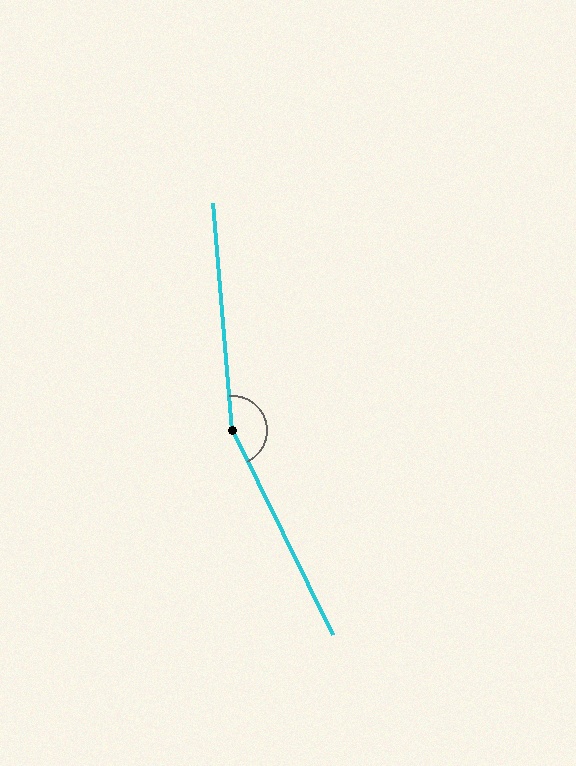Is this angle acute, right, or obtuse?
It is obtuse.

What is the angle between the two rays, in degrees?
Approximately 159 degrees.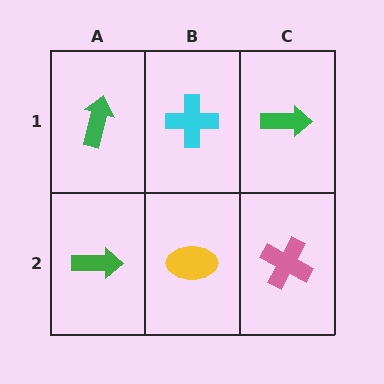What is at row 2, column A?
A green arrow.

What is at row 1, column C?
A green arrow.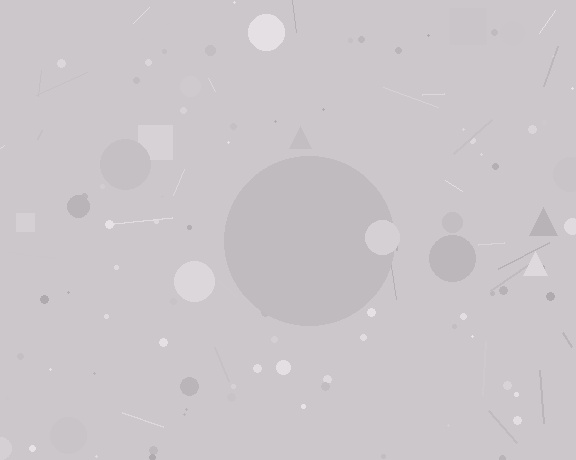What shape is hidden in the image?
A circle is hidden in the image.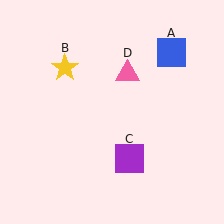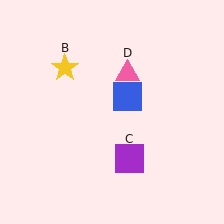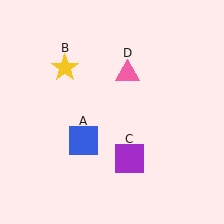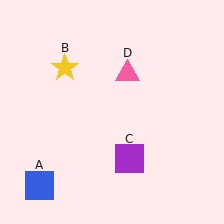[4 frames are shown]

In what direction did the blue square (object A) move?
The blue square (object A) moved down and to the left.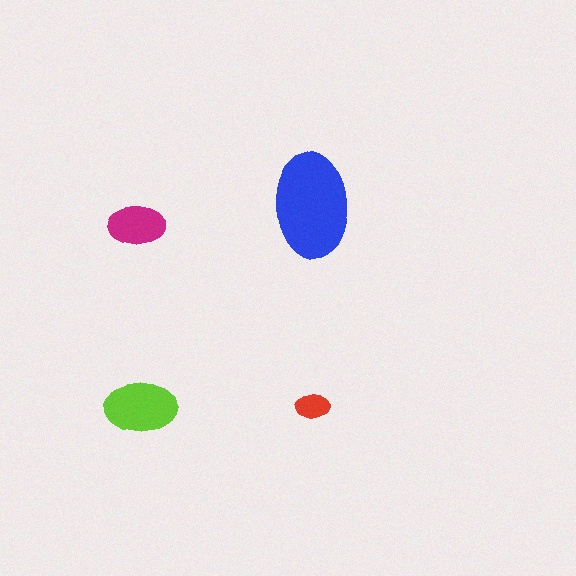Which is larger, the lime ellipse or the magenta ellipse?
The lime one.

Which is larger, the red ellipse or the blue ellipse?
The blue one.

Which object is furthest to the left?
The magenta ellipse is leftmost.